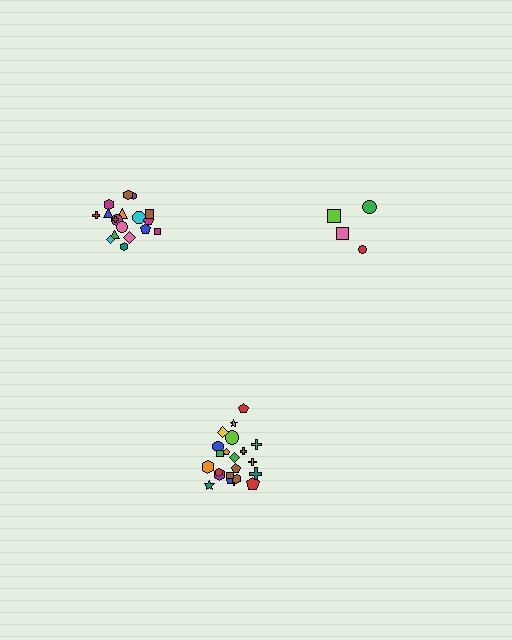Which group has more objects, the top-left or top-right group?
The top-left group.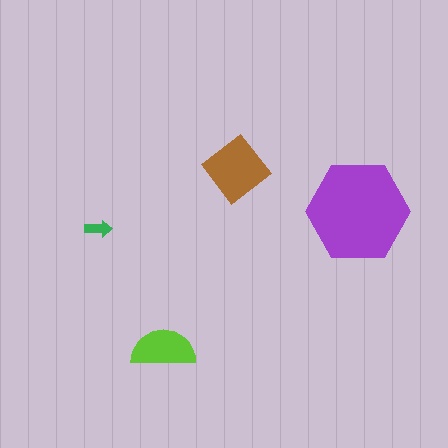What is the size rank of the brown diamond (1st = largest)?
2nd.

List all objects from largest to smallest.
The purple hexagon, the brown diamond, the lime semicircle, the green arrow.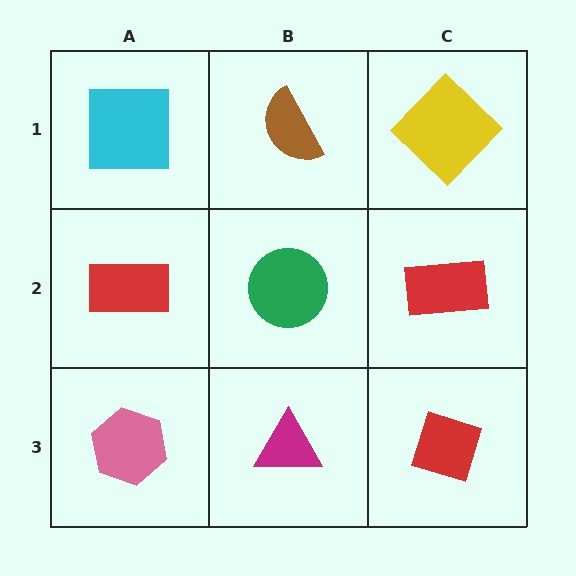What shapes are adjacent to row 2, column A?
A cyan square (row 1, column A), a pink hexagon (row 3, column A), a green circle (row 2, column B).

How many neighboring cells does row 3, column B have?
3.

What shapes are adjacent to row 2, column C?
A yellow diamond (row 1, column C), a red diamond (row 3, column C), a green circle (row 2, column B).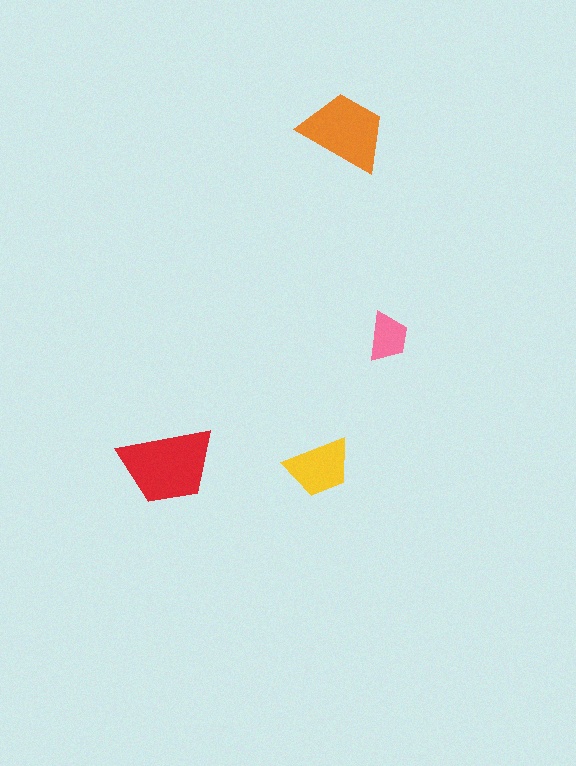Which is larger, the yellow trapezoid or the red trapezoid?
The red one.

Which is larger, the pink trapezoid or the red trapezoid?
The red one.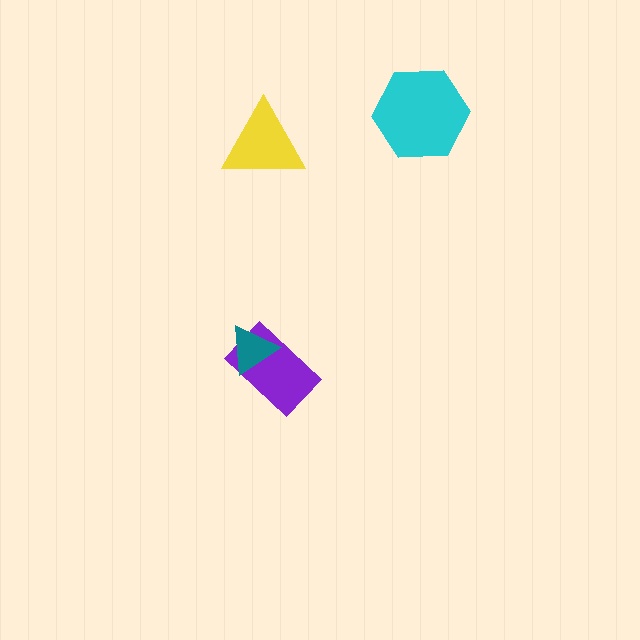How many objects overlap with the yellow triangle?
0 objects overlap with the yellow triangle.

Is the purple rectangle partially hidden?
Yes, it is partially covered by another shape.